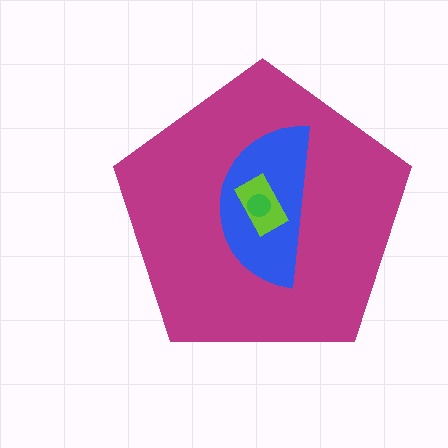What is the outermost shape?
The magenta pentagon.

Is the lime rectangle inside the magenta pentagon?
Yes.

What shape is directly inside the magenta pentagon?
The blue semicircle.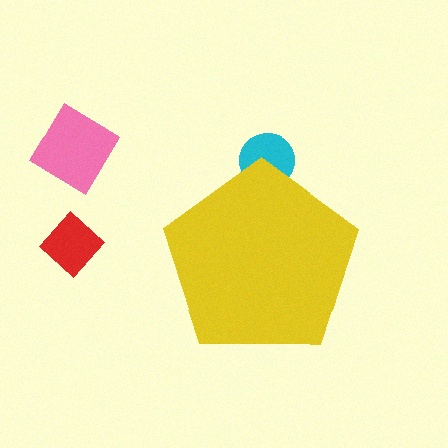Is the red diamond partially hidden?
No, the red diamond is fully visible.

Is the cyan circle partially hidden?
Yes, the cyan circle is partially hidden behind the yellow pentagon.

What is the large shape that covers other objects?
A yellow pentagon.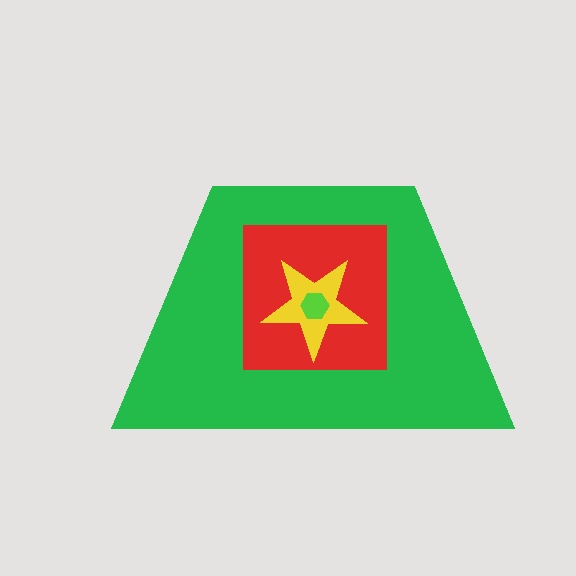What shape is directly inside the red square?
The yellow star.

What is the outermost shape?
The green trapezoid.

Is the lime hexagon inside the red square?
Yes.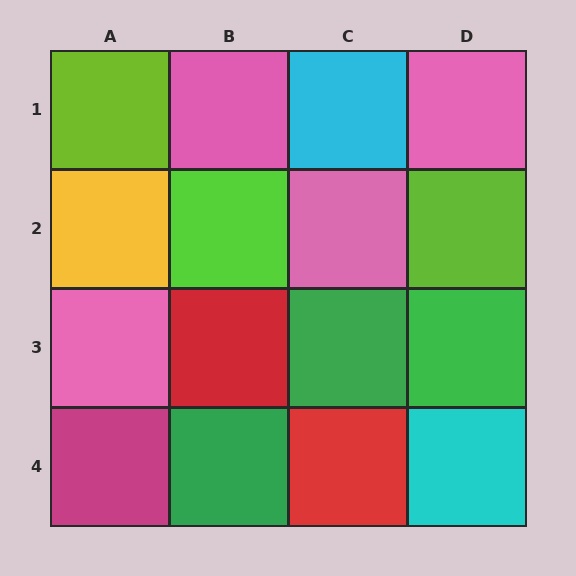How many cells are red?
2 cells are red.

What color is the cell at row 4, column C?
Red.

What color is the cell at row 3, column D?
Green.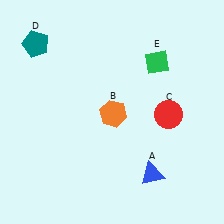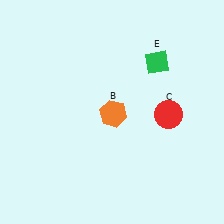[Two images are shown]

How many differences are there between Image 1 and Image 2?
There are 2 differences between the two images.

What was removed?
The blue triangle (A), the teal pentagon (D) were removed in Image 2.